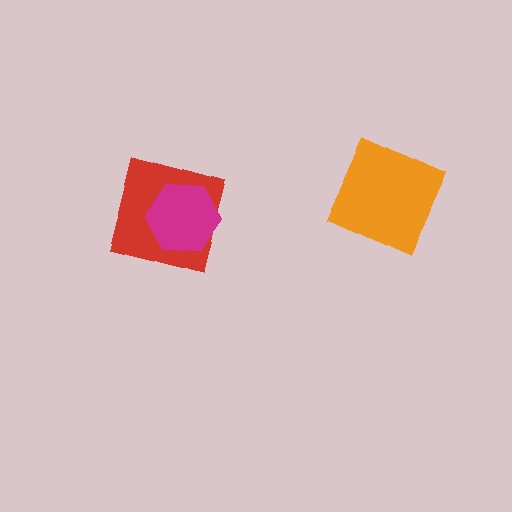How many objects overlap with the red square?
1 object overlaps with the red square.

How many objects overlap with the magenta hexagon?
1 object overlaps with the magenta hexagon.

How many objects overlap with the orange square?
0 objects overlap with the orange square.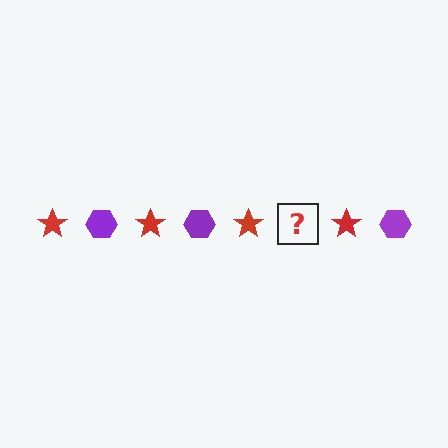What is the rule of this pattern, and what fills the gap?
The rule is that the pattern alternates between red star and purple hexagon. The gap should be filled with a purple hexagon.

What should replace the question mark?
The question mark should be replaced with a purple hexagon.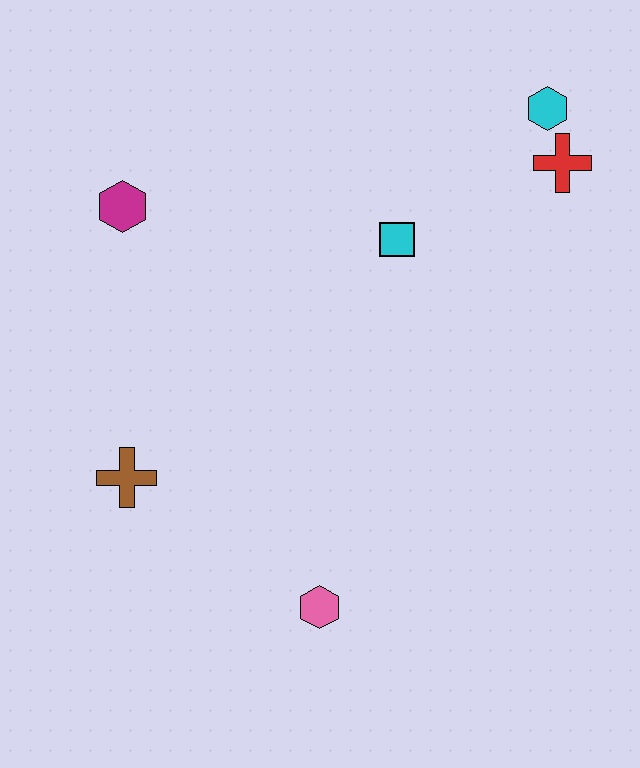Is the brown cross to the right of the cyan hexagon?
No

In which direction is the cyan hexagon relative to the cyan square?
The cyan hexagon is to the right of the cyan square.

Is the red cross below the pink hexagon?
No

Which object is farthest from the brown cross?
The cyan hexagon is farthest from the brown cross.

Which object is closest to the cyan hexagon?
The red cross is closest to the cyan hexagon.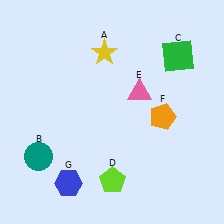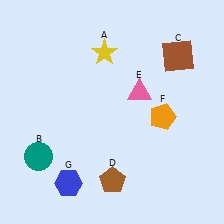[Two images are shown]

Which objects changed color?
C changed from green to brown. D changed from lime to brown.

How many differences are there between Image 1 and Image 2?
There are 2 differences between the two images.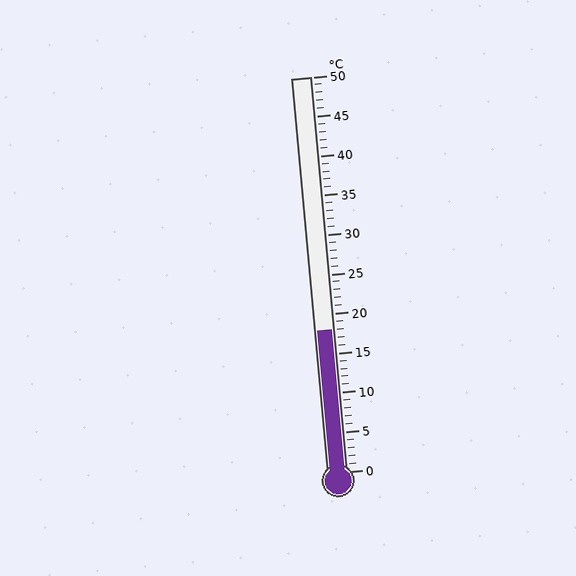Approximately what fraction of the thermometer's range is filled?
The thermometer is filled to approximately 35% of its range.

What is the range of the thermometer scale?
The thermometer scale ranges from 0°C to 50°C.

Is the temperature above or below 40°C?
The temperature is below 40°C.